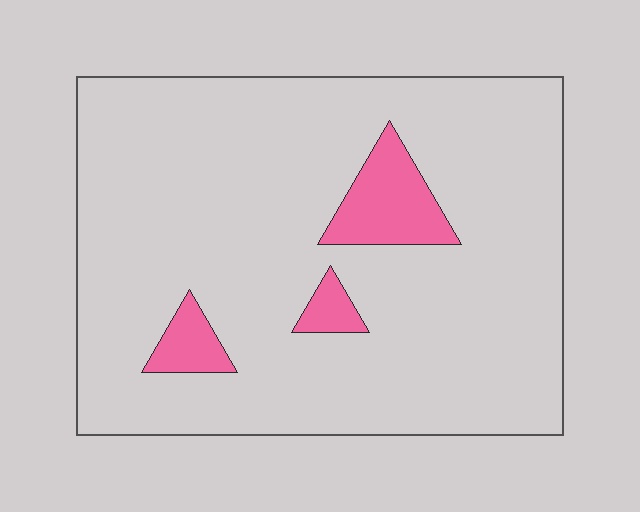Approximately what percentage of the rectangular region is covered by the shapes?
Approximately 10%.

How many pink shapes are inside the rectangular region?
3.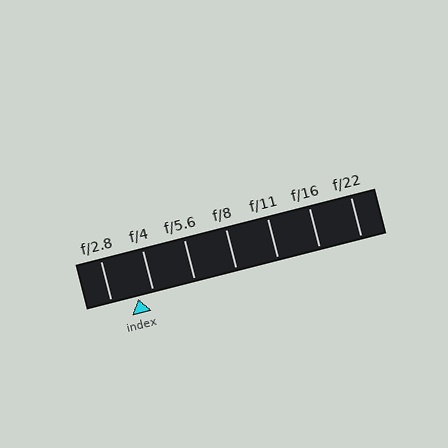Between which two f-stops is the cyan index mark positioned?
The index mark is between f/2.8 and f/4.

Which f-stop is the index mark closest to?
The index mark is closest to f/4.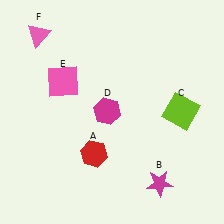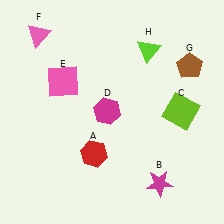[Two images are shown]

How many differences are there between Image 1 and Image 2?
There are 2 differences between the two images.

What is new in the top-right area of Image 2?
A lime triangle (H) was added in the top-right area of Image 2.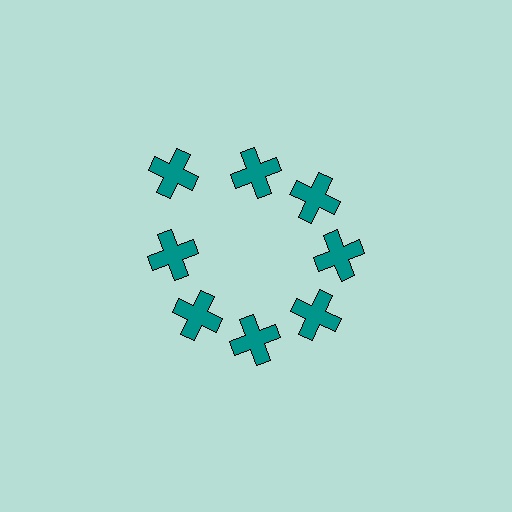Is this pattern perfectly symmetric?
No. The 8 teal crosses are arranged in a ring, but one element near the 10 o'clock position is pushed outward from the center, breaking the 8-fold rotational symmetry.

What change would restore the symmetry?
The symmetry would be restored by moving it inward, back onto the ring so that all 8 crosses sit at equal angles and equal distance from the center.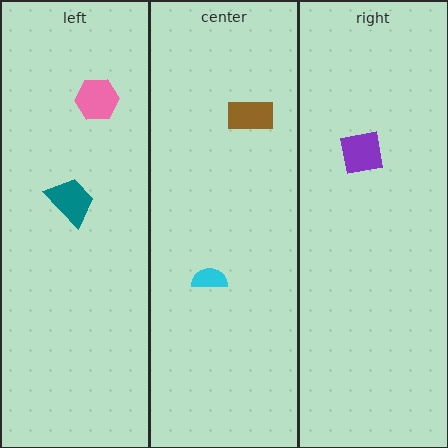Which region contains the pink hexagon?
The left region.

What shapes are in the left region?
The teal trapezoid, the pink hexagon.